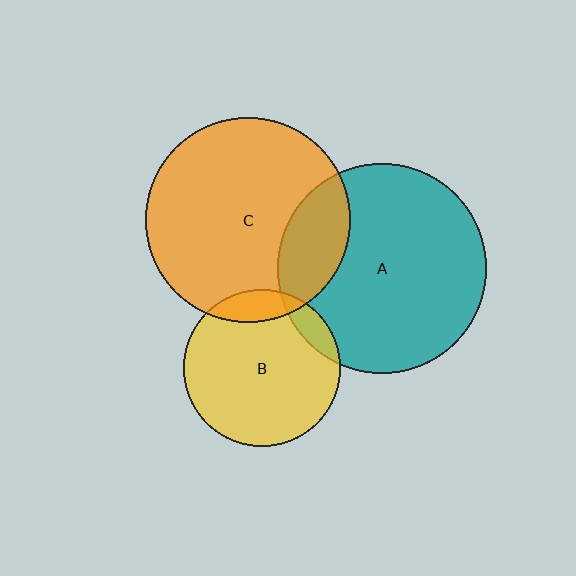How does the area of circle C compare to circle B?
Approximately 1.7 times.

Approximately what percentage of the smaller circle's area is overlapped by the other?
Approximately 10%.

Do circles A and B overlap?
Yes.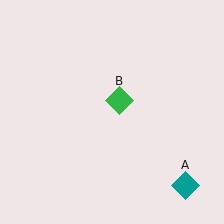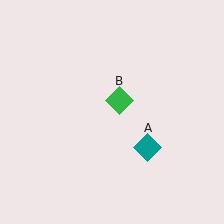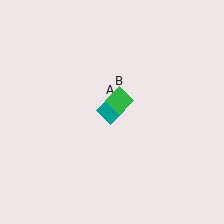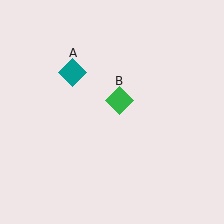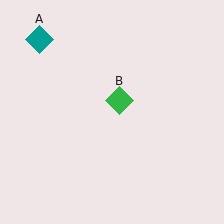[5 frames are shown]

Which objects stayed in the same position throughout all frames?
Green diamond (object B) remained stationary.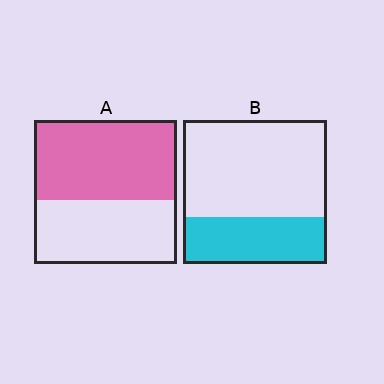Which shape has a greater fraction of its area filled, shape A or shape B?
Shape A.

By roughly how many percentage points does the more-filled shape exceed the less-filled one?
By roughly 25 percentage points (A over B).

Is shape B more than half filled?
No.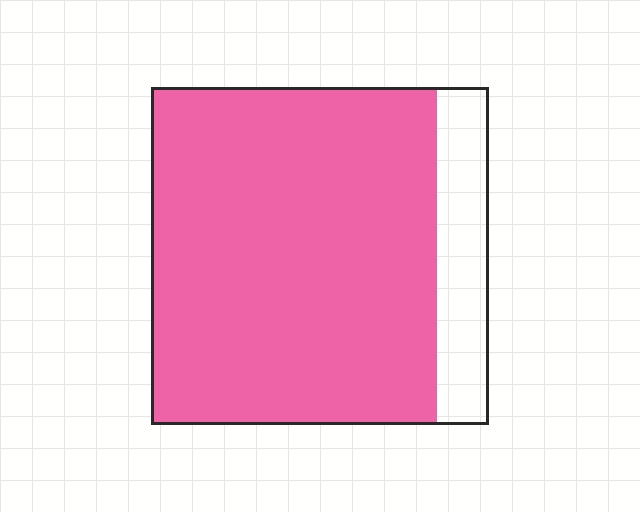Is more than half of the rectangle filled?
Yes.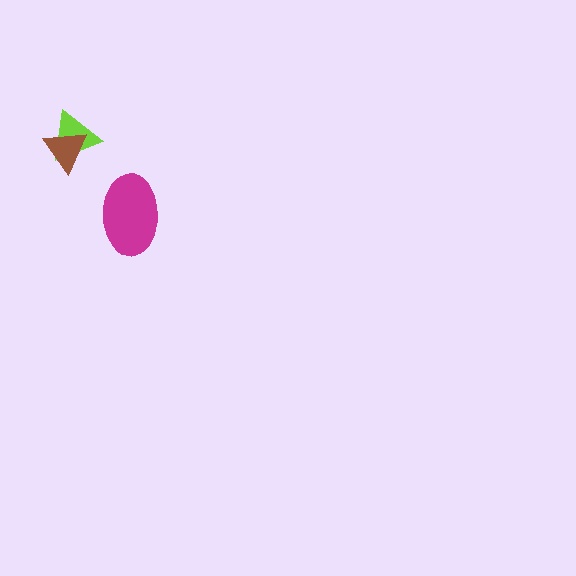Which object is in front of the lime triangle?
The brown triangle is in front of the lime triangle.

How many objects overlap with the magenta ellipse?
0 objects overlap with the magenta ellipse.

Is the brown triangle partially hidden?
No, no other shape covers it.